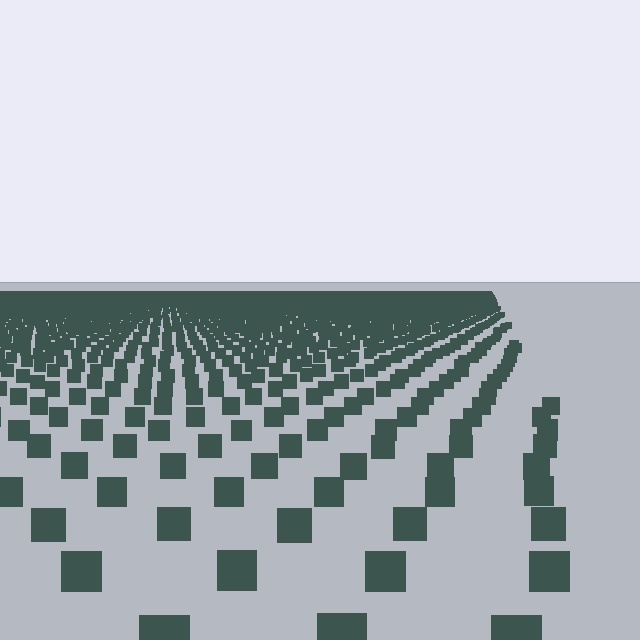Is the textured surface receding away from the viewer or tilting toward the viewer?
The surface is receding away from the viewer. Texture elements get smaller and denser toward the top.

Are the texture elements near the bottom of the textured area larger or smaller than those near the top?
Larger. Near the bottom, elements are closer to the viewer and appear at a bigger on-screen size.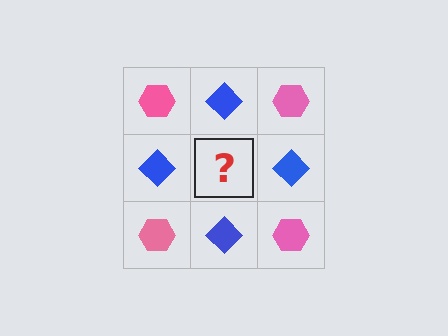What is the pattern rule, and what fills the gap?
The rule is that it alternates pink hexagon and blue diamond in a checkerboard pattern. The gap should be filled with a pink hexagon.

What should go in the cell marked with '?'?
The missing cell should contain a pink hexagon.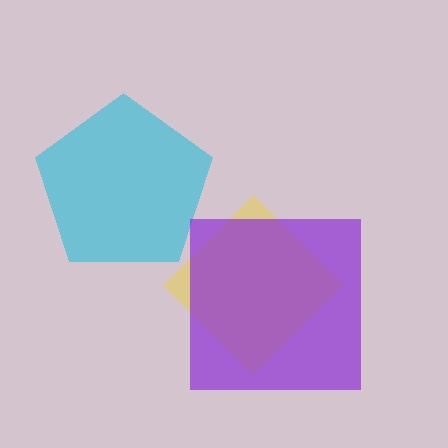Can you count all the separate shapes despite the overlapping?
Yes, there are 3 separate shapes.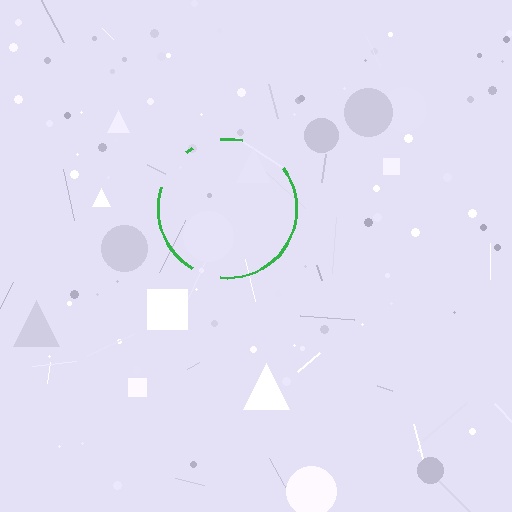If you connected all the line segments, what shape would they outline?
They would outline a circle.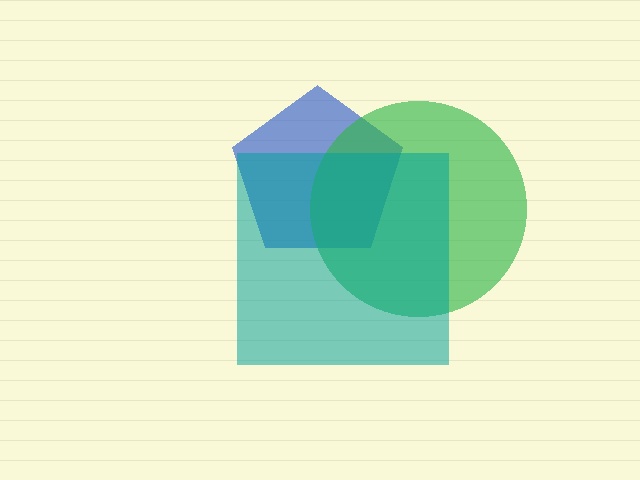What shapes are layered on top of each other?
The layered shapes are: a blue pentagon, a green circle, a teal square.